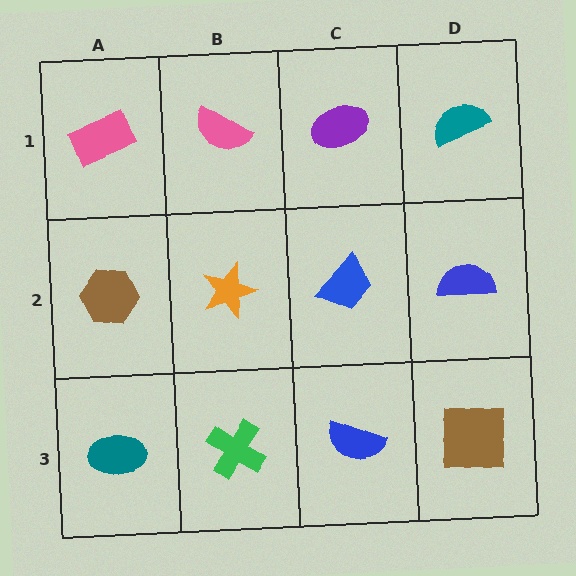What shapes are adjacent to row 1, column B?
An orange star (row 2, column B), a pink rectangle (row 1, column A), a purple ellipse (row 1, column C).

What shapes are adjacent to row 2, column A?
A pink rectangle (row 1, column A), a teal ellipse (row 3, column A), an orange star (row 2, column B).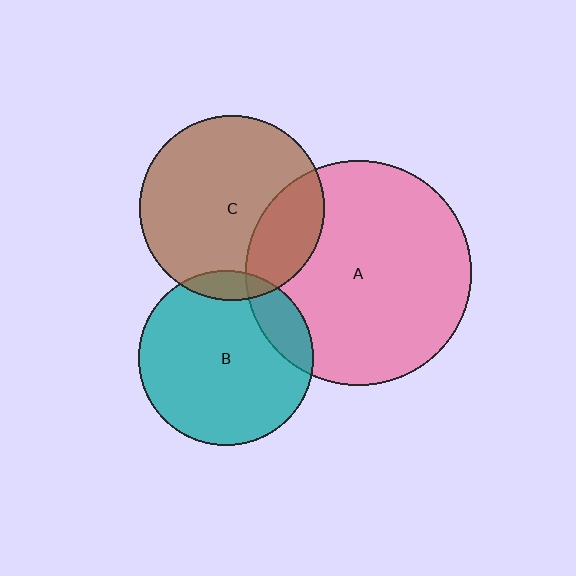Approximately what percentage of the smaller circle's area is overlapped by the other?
Approximately 25%.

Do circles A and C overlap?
Yes.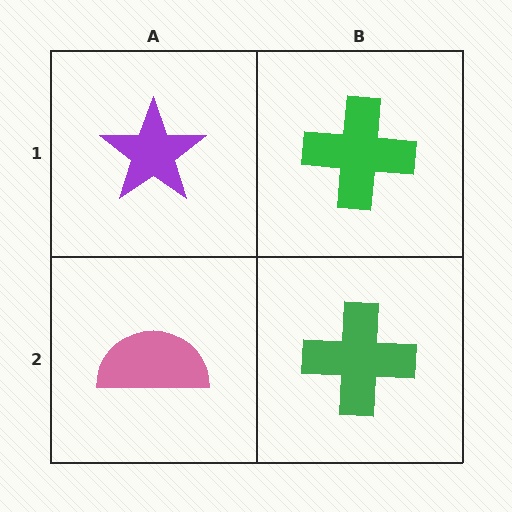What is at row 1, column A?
A purple star.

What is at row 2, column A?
A pink semicircle.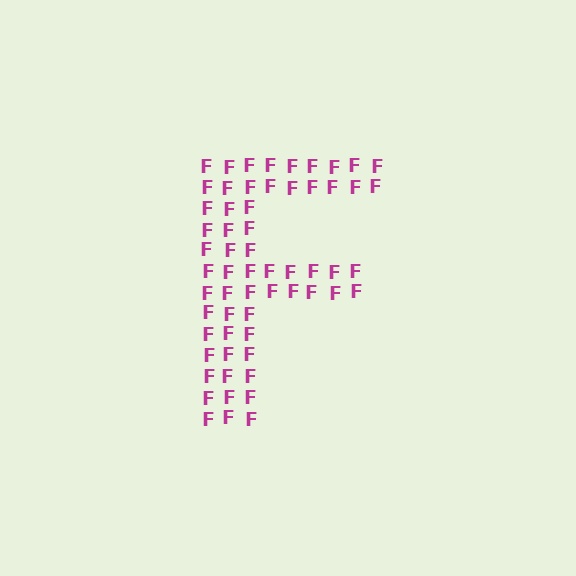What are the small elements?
The small elements are letter F's.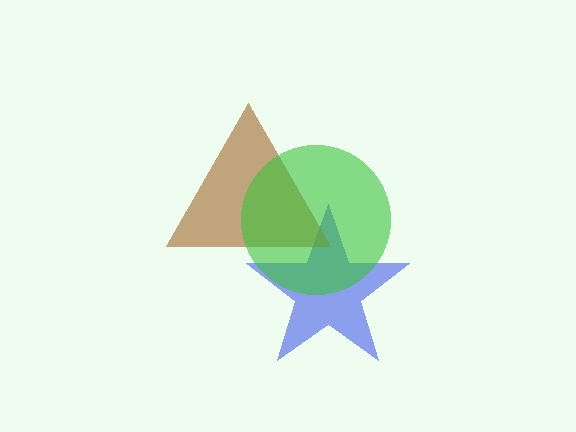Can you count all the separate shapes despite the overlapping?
Yes, there are 3 separate shapes.